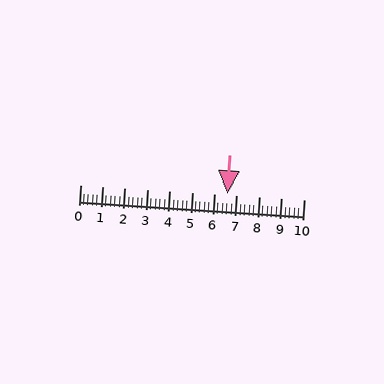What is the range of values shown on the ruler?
The ruler shows values from 0 to 10.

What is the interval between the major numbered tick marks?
The major tick marks are spaced 1 units apart.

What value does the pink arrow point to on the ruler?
The pink arrow points to approximately 6.6.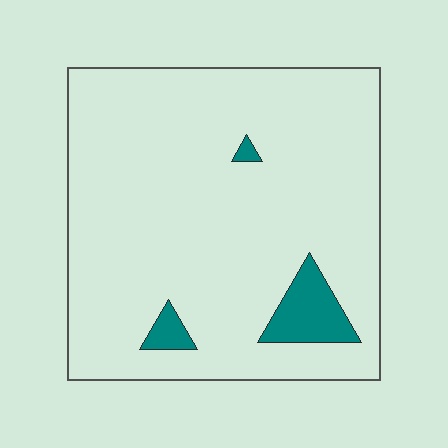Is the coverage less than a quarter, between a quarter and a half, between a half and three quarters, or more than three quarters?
Less than a quarter.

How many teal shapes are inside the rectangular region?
3.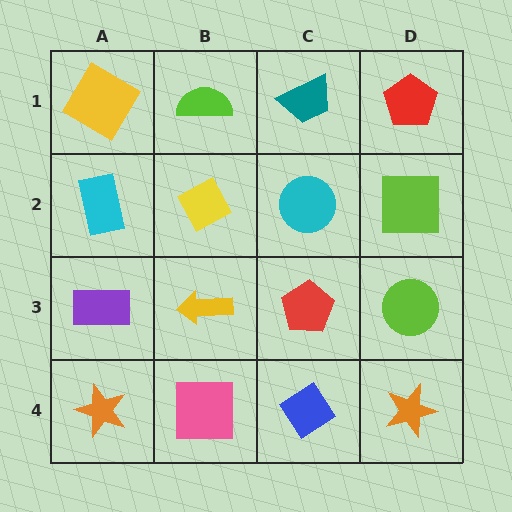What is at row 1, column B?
A lime semicircle.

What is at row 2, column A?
A cyan rectangle.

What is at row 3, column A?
A purple rectangle.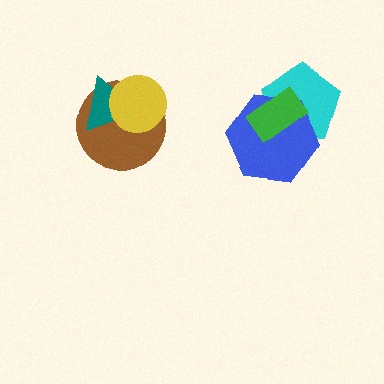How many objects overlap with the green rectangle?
2 objects overlap with the green rectangle.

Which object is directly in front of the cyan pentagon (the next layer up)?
The blue hexagon is directly in front of the cyan pentagon.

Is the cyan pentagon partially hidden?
Yes, it is partially covered by another shape.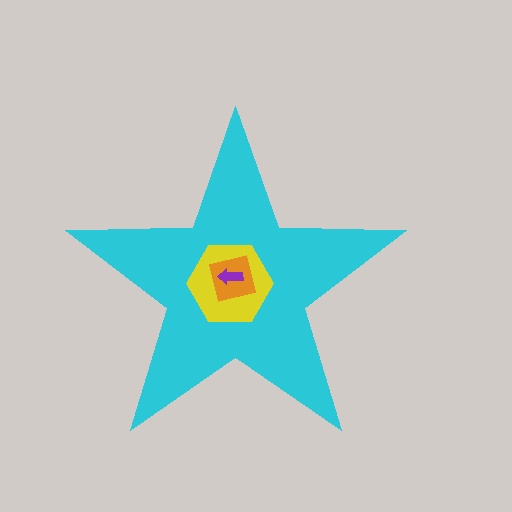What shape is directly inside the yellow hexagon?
The orange square.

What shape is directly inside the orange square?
The purple arrow.